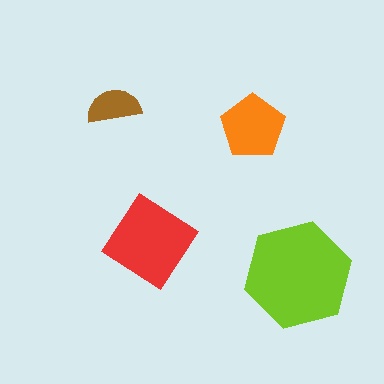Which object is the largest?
The lime hexagon.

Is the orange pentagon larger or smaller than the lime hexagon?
Smaller.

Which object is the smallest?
The brown semicircle.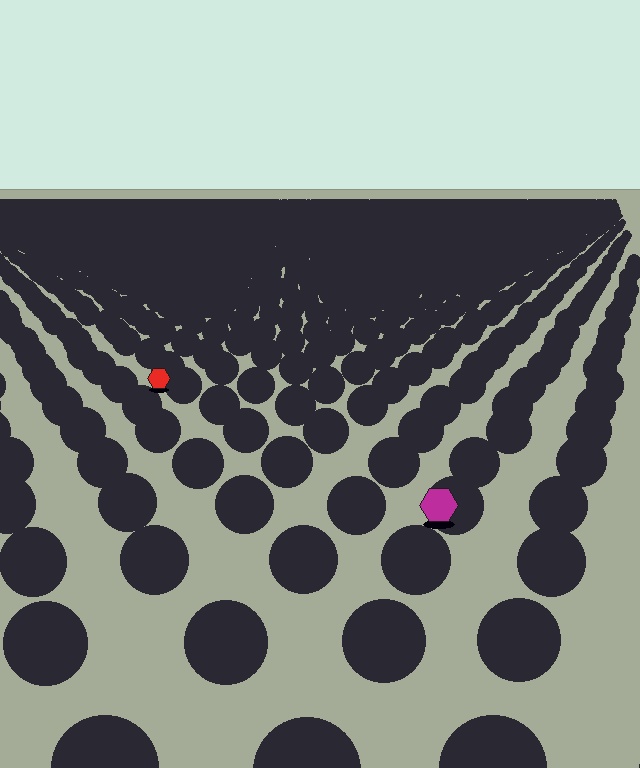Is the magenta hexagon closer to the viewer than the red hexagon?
Yes. The magenta hexagon is closer — you can tell from the texture gradient: the ground texture is coarser near it.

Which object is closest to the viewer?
The magenta hexagon is closest. The texture marks near it are larger and more spread out.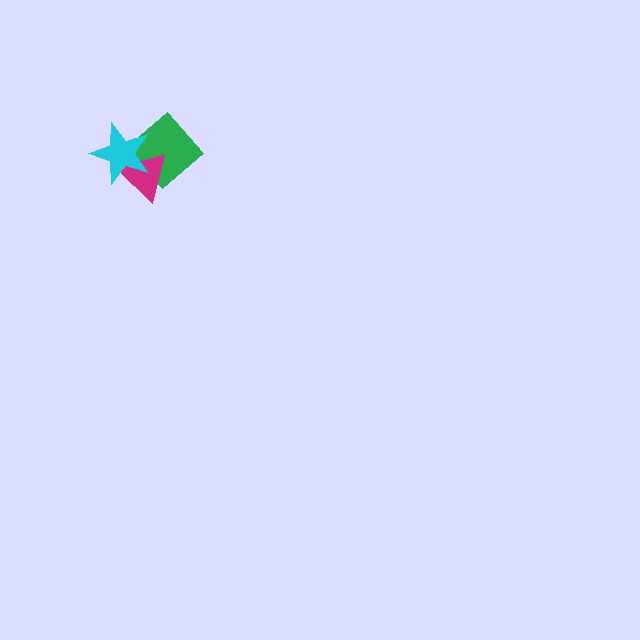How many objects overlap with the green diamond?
2 objects overlap with the green diamond.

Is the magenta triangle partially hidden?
Yes, it is partially covered by another shape.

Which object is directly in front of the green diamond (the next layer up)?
The magenta triangle is directly in front of the green diamond.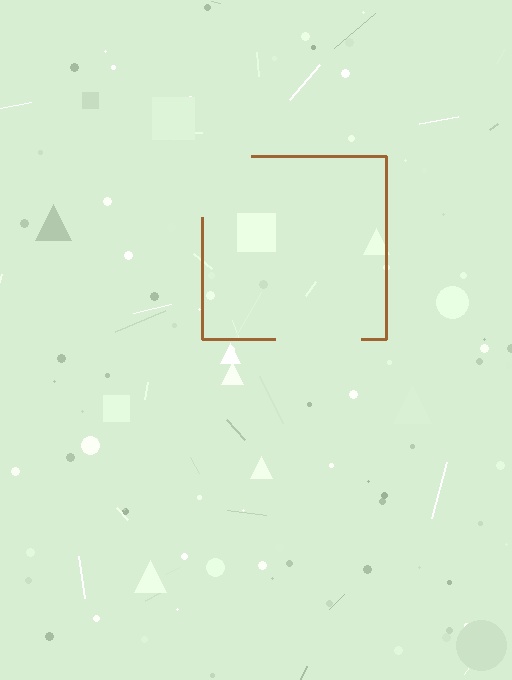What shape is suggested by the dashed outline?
The dashed outline suggests a square.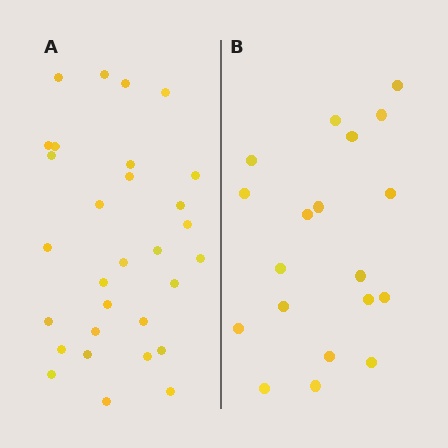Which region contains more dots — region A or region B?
Region A (the left region) has more dots.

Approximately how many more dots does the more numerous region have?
Region A has roughly 12 or so more dots than region B.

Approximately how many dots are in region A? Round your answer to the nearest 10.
About 30 dots.